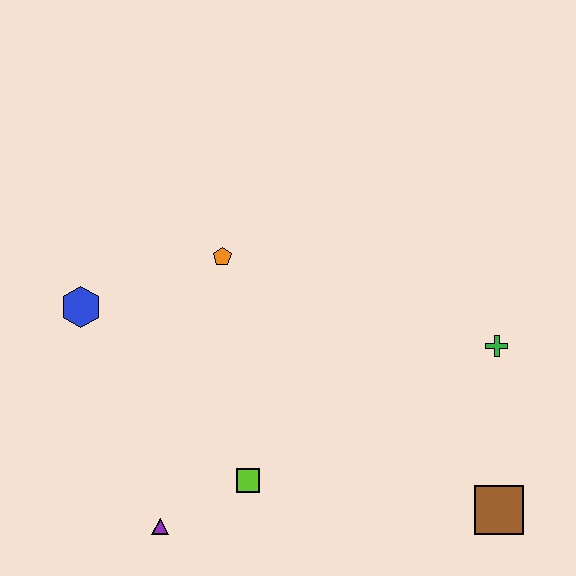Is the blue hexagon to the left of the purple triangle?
Yes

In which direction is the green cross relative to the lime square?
The green cross is to the right of the lime square.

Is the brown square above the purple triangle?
Yes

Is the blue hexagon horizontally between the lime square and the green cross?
No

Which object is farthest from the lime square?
The green cross is farthest from the lime square.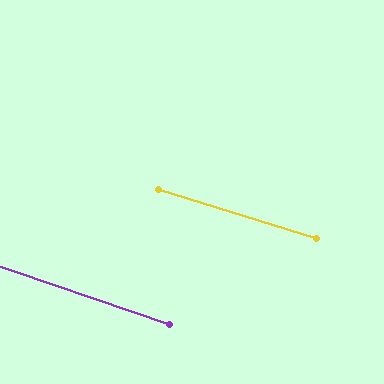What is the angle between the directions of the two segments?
Approximately 2 degrees.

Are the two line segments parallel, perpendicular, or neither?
Parallel — their directions differ by only 1.6°.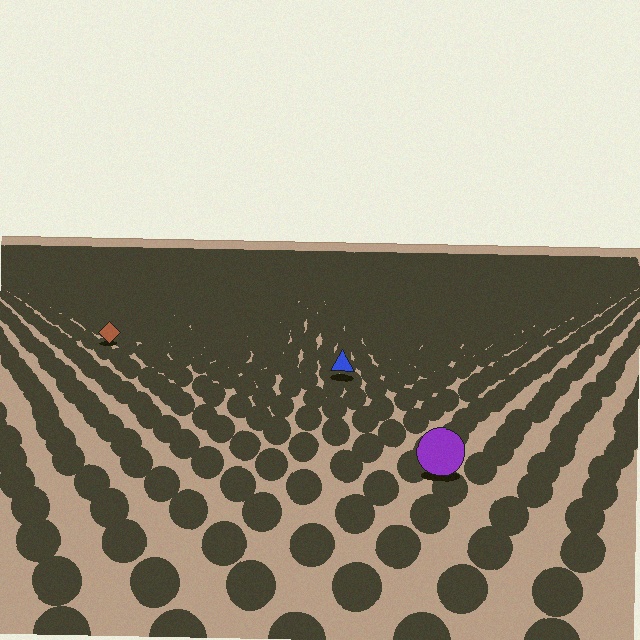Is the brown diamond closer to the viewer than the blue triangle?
No. The blue triangle is closer — you can tell from the texture gradient: the ground texture is coarser near it.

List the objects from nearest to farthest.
From nearest to farthest: the purple circle, the blue triangle, the brown diamond.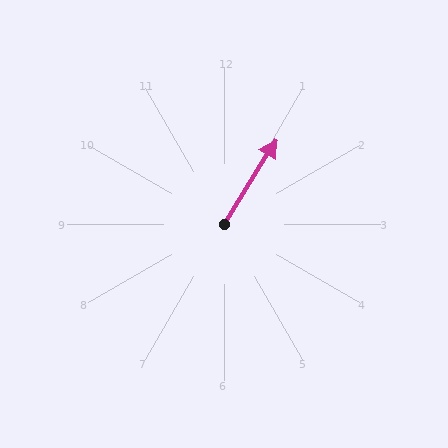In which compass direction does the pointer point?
Northeast.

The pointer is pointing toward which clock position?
Roughly 1 o'clock.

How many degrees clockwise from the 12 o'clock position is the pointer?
Approximately 32 degrees.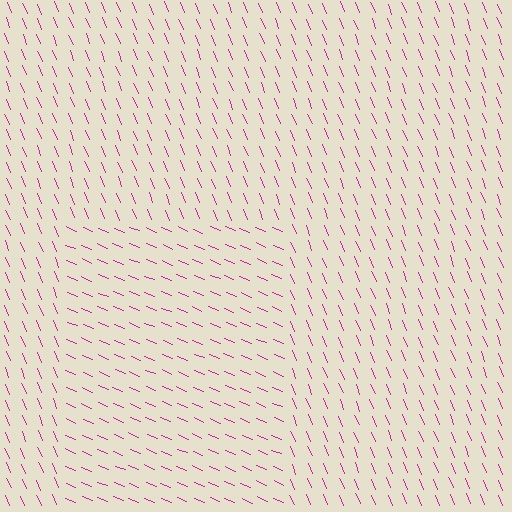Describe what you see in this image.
The image is filled with small magenta line segments. A rectangle region in the image has lines oriented differently from the surrounding lines, creating a visible texture boundary.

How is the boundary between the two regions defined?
The boundary is defined purely by a change in line orientation (approximately 45 degrees difference). All lines are the same color and thickness.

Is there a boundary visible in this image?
Yes, there is a texture boundary formed by a change in line orientation.